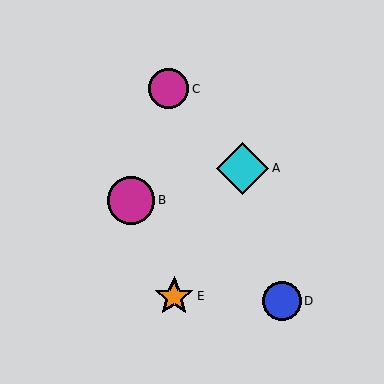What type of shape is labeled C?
Shape C is a magenta circle.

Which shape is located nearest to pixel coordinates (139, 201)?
The magenta circle (labeled B) at (131, 200) is nearest to that location.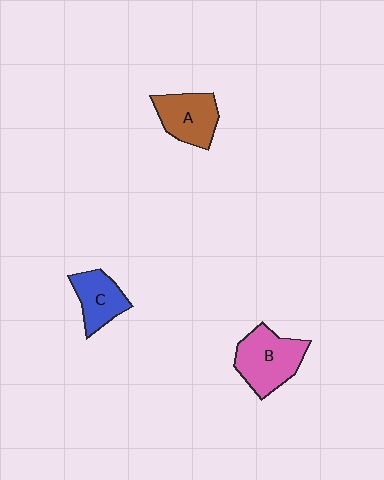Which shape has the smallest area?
Shape C (blue).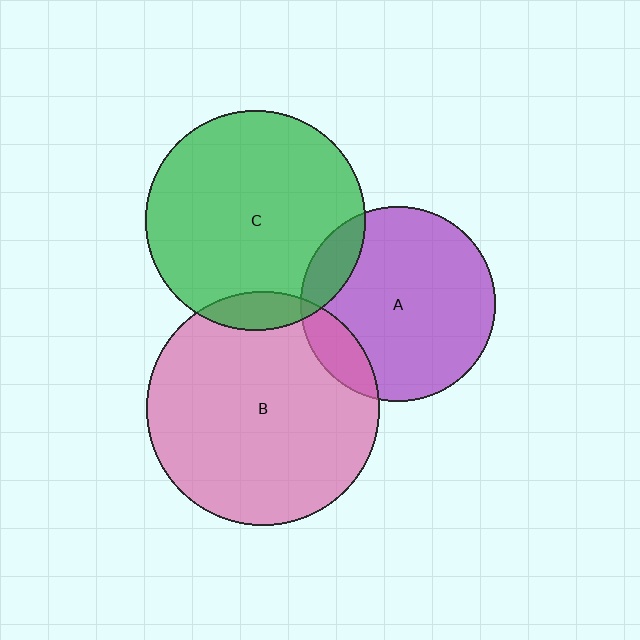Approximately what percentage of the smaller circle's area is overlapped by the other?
Approximately 15%.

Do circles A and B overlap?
Yes.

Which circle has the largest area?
Circle B (pink).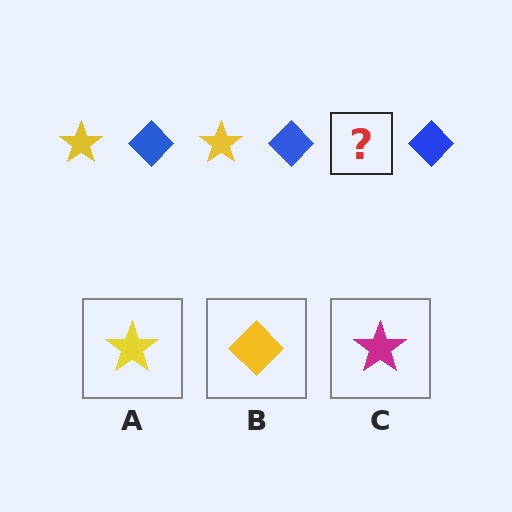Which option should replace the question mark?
Option A.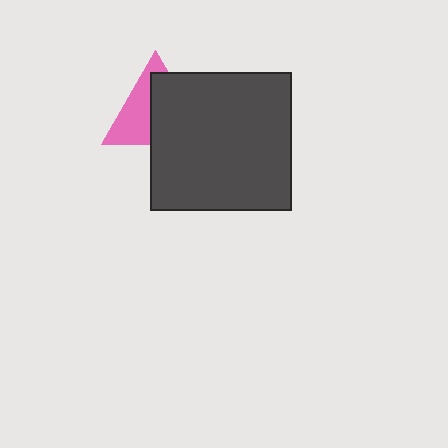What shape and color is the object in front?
The object in front is a dark gray rectangle.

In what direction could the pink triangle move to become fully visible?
The pink triangle could move toward the upper-left. That would shift it out from behind the dark gray rectangle entirely.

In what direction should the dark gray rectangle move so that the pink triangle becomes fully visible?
The dark gray rectangle should move toward the lower-right. That is the shortest direction to clear the overlap and leave the pink triangle fully visible.